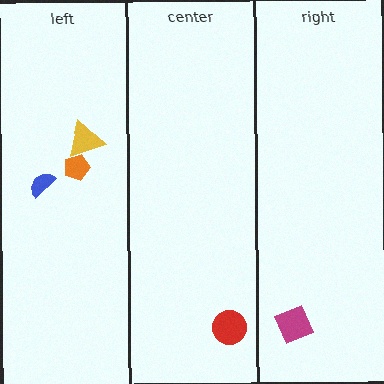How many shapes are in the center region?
1.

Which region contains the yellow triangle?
The left region.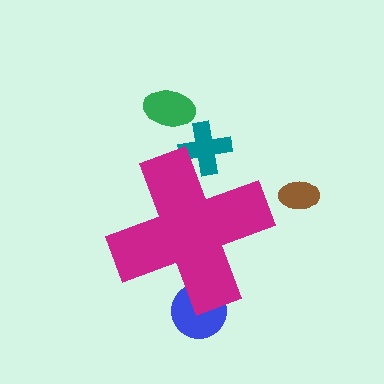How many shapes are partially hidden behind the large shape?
2 shapes are partially hidden.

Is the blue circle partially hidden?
Yes, the blue circle is partially hidden behind the magenta cross.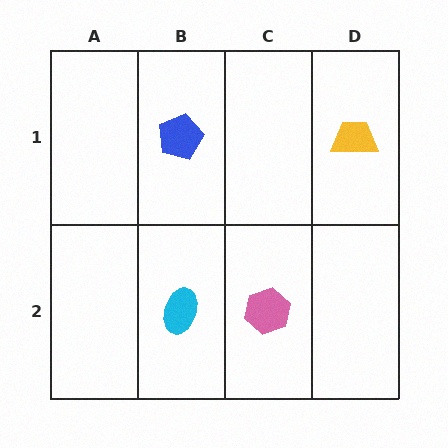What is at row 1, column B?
A blue pentagon.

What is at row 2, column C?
A pink hexagon.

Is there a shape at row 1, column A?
No, that cell is empty.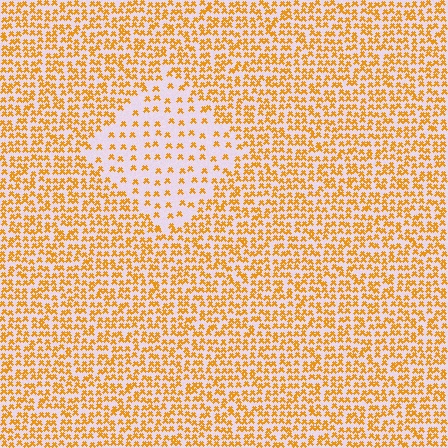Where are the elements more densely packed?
The elements are more densely packed outside the diamond boundary.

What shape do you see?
I see a diamond.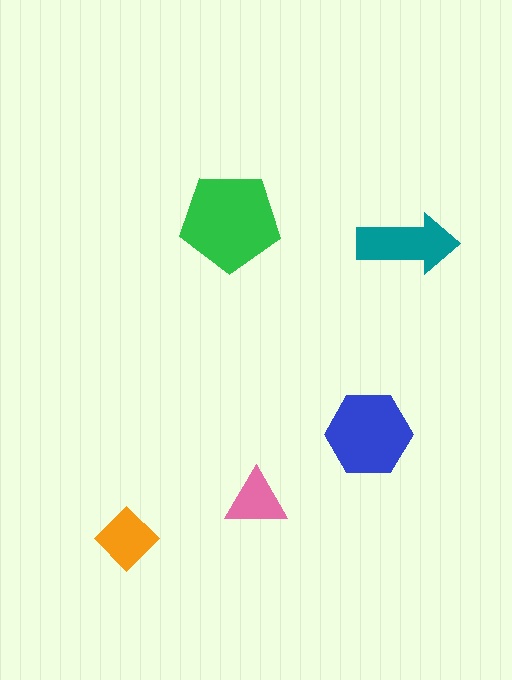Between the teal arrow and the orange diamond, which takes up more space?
The teal arrow.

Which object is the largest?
The green pentagon.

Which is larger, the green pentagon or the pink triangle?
The green pentagon.